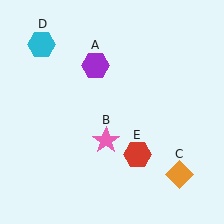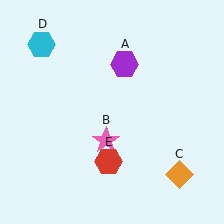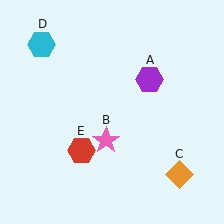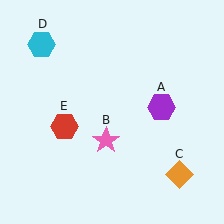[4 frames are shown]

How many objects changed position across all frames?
2 objects changed position: purple hexagon (object A), red hexagon (object E).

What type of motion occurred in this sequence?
The purple hexagon (object A), red hexagon (object E) rotated clockwise around the center of the scene.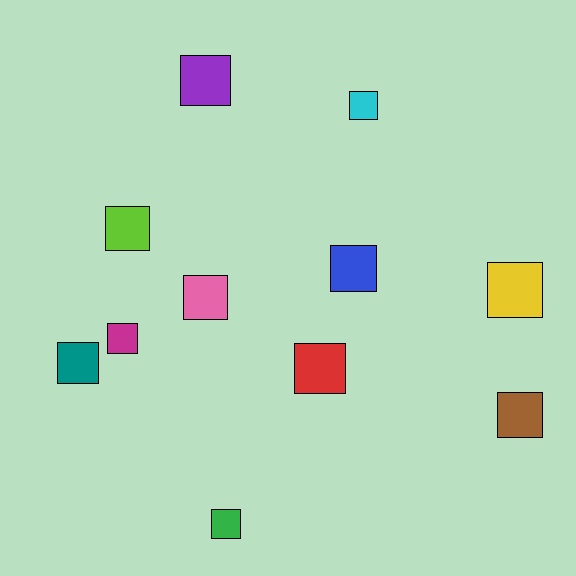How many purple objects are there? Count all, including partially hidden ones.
There is 1 purple object.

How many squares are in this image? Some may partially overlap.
There are 11 squares.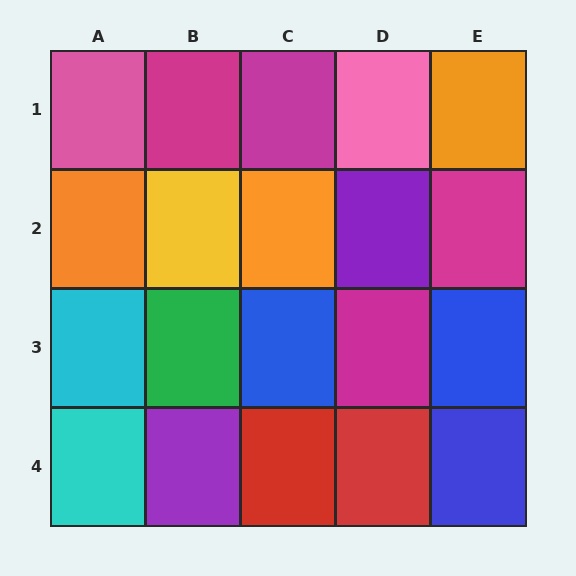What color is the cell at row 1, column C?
Magenta.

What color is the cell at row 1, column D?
Pink.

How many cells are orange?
3 cells are orange.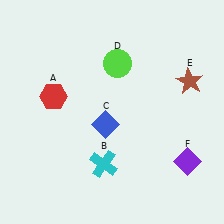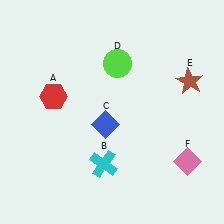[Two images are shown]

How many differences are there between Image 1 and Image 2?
There is 1 difference between the two images.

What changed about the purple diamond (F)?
In Image 1, F is purple. In Image 2, it changed to pink.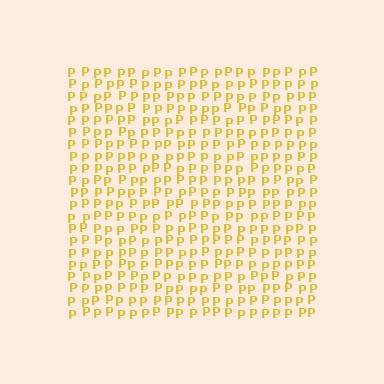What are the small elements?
The small elements are letter P's.